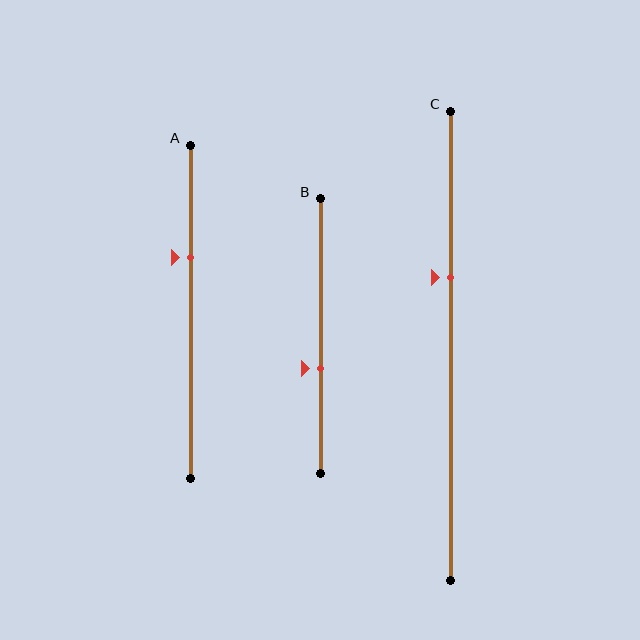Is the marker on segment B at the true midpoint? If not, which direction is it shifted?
No, the marker on segment B is shifted downward by about 12% of the segment length.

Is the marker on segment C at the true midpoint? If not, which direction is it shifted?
No, the marker on segment C is shifted upward by about 15% of the segment length.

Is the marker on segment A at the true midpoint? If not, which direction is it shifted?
No, the marker on segment A is shifted upward by about 16% of the segment length.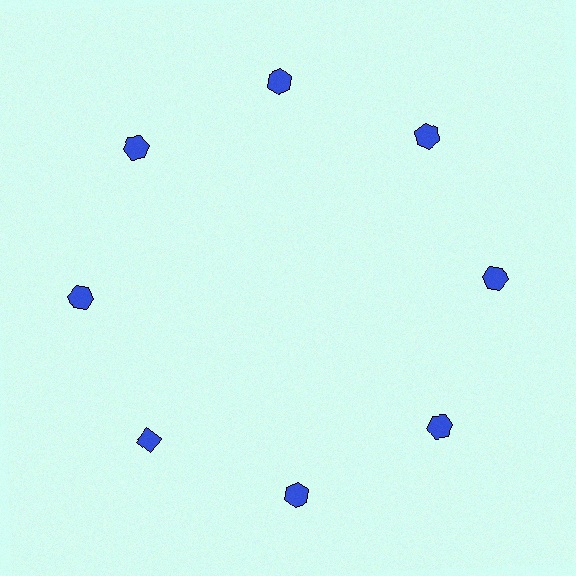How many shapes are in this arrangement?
There are 8 shapes arranged in a ring pattern.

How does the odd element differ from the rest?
It has a different shape: diamond instead of hexagon.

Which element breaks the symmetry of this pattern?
The blue diamond at roughly the 8 o'clock position breaks the symmetry. All other shapes are blue hexagons.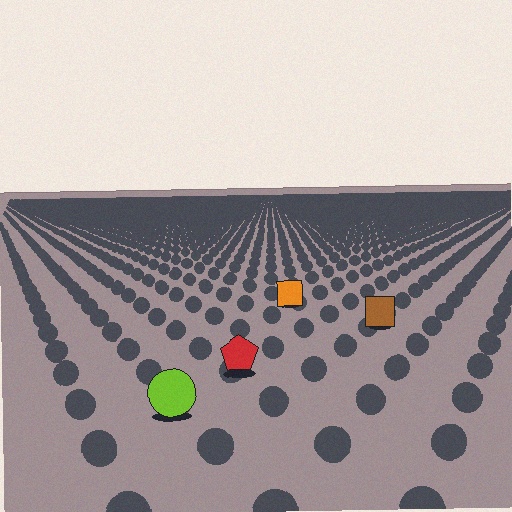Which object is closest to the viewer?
The lime circle is closest. The texture marks near it are larger and more spread out.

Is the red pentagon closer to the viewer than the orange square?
Yes. The red pentagon is closer — you can tell from the texture gradient: the ground texture is coarser near it.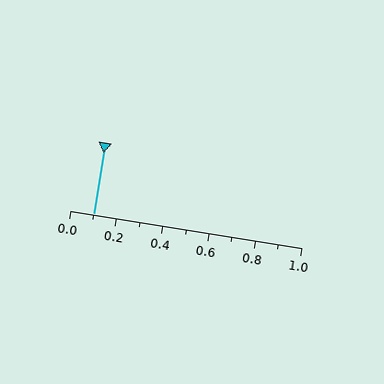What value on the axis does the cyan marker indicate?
The marker indicates approximately 0.1.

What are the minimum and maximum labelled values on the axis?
The axis runs from 0.0 to 1.0.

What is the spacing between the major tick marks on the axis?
The major ticks are spaced 0.2 apart.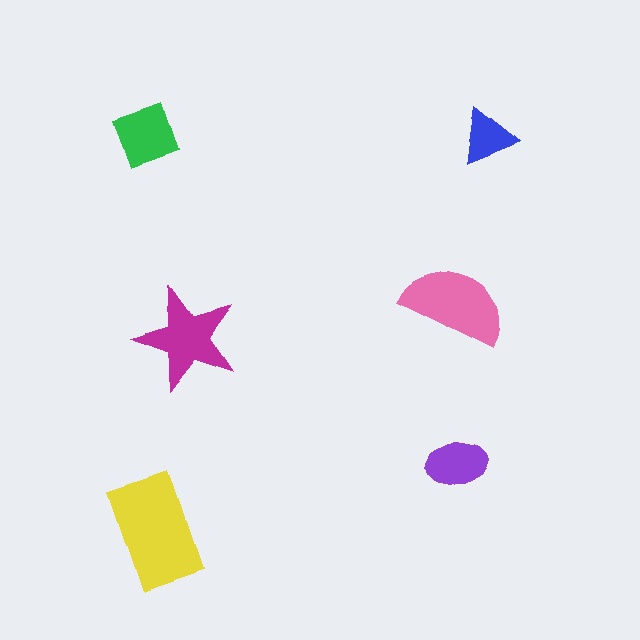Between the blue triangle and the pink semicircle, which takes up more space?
The pink semicircle.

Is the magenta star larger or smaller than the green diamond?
Larger.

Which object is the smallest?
The blue triangle.